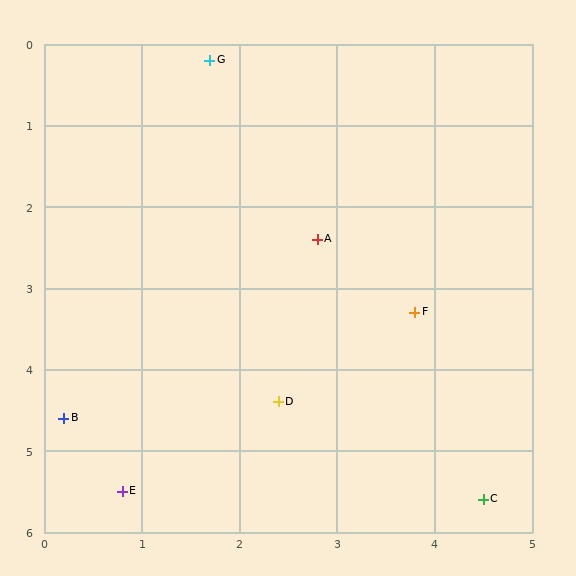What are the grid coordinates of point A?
Point A is at approximately (2.8, 2.4).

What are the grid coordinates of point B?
Point B is at approximately (0.2, 4.6).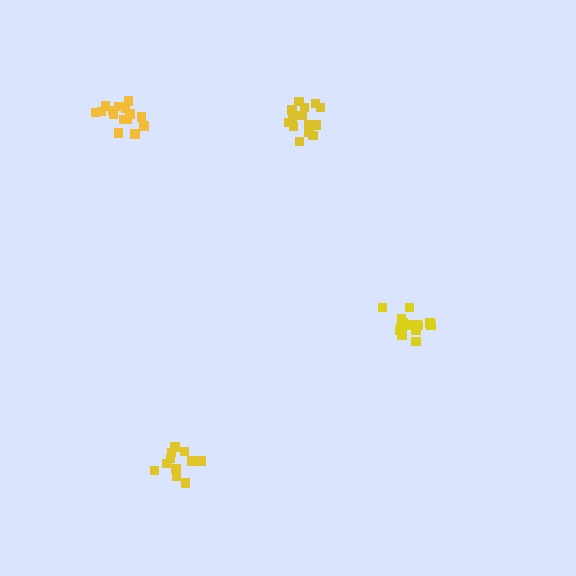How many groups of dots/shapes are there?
There are 4 groups.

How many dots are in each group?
Group 1: 15 dots, Group 2: 15 dots, Group 3: 11 dots, Group 4: 15 dots (56 total).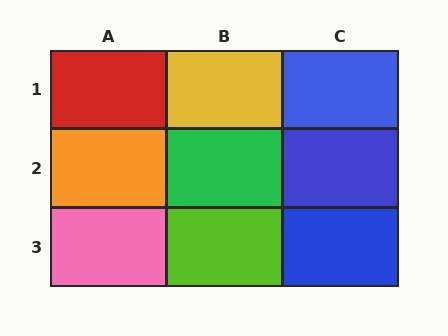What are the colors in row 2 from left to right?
Orange, green, blue.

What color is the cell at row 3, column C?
Blue.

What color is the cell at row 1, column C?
Blue.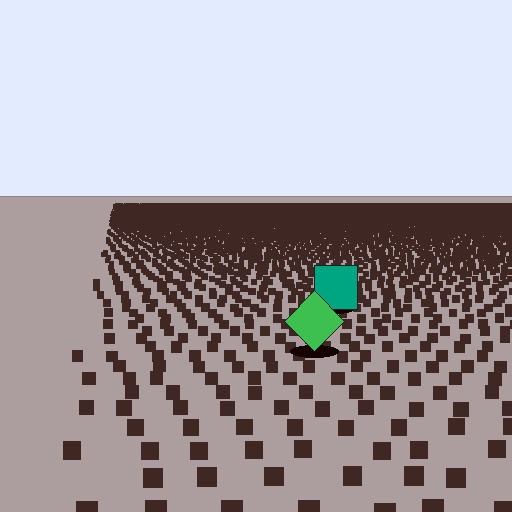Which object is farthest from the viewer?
The teal square is farthest from the viewer. It appears smaller and the ground texture around it is denser.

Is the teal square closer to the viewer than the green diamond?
No. The green diamond is closer — you can tell from the texture gradient: the ground texture is coarser near it.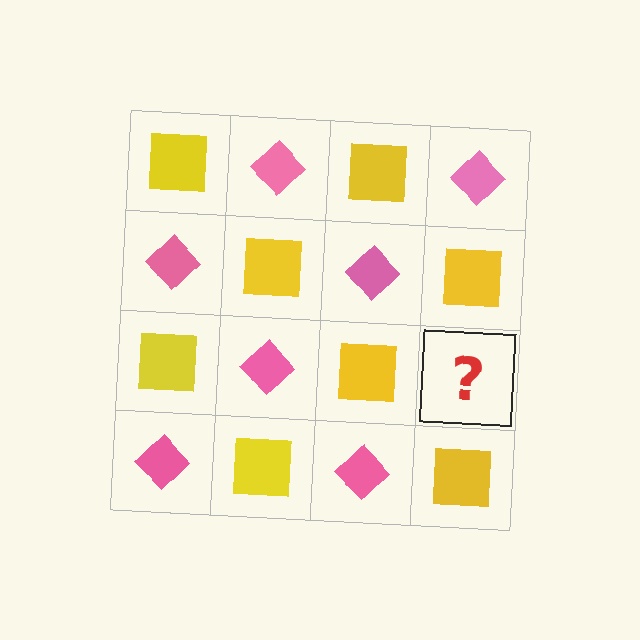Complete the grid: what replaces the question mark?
The question mark should be replaced with a pink diamond.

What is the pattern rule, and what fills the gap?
The rule is that it alternates yellow square and pink diamond in a checkerboard pattern. The gap should be filled with a pink diamond.